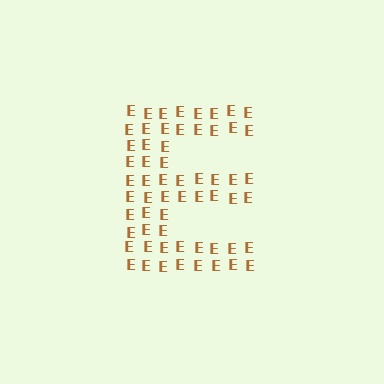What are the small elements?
The small elements are letter E's.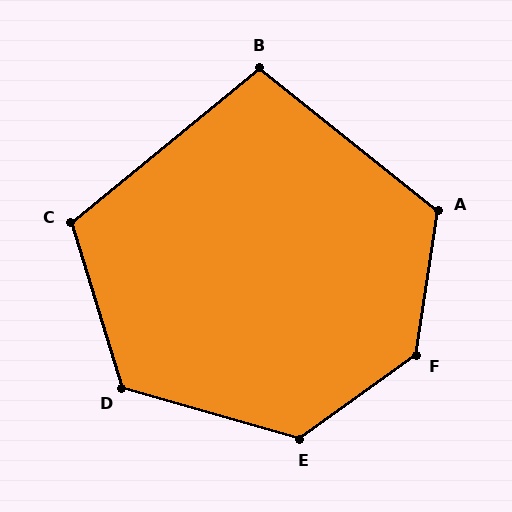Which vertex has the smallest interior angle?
B, at approximately 102 degrees.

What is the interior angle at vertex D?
Approximately 123 degrees (obtuse).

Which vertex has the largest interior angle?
F, at approximately 135 degrees.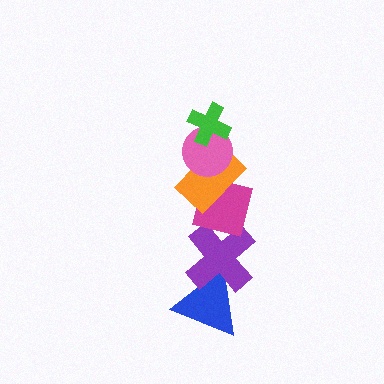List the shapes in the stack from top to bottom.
From top to bottom: the green cross, the pink circle, the orange rectangle, the magenta square, the purple cross, the blue triangle.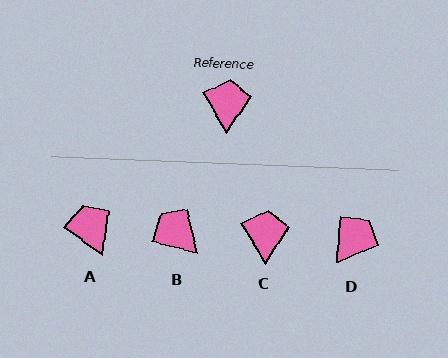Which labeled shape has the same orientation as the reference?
C.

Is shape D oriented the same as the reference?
No, it is off by about 34 degrees.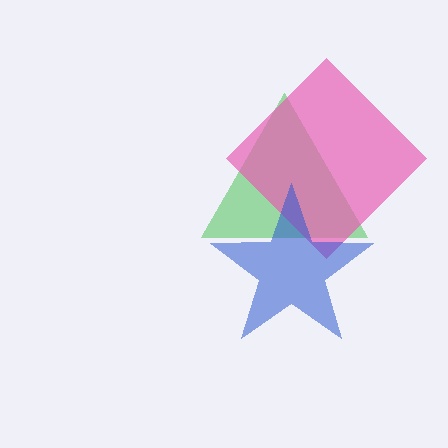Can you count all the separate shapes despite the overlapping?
Yes, there are 3 separate shapes.